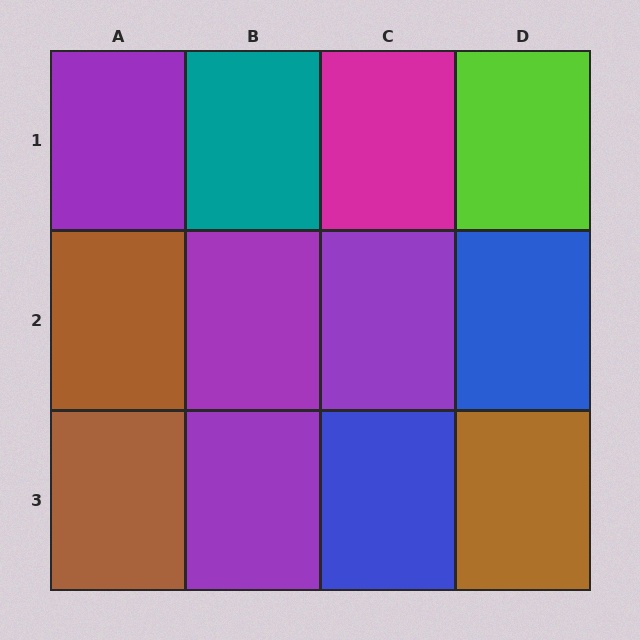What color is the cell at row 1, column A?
Purple.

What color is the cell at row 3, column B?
Purple.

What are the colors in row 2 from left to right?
Brown, purple, purple, blue.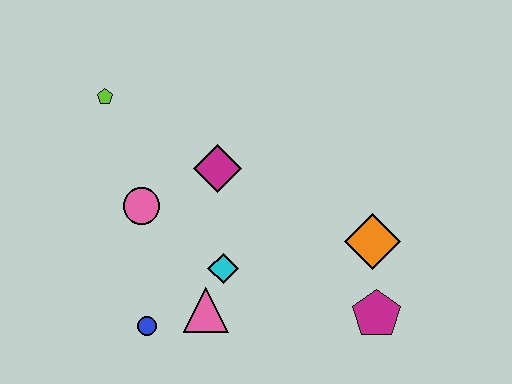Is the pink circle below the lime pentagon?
Yes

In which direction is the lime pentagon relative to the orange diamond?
The lime pentagon is to the left of the orange diamond.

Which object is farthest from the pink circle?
The magenta pentagon is farthest from the pink circle.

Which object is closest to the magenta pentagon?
The orange diamond is closest to the magenta pentagon.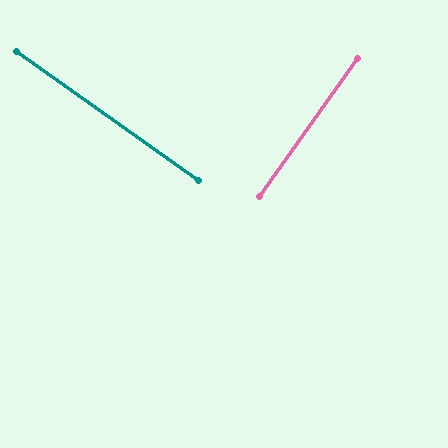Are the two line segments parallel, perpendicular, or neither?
Perpendicular — they meet at approximately 90°.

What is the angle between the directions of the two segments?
Approximately 90 degrees.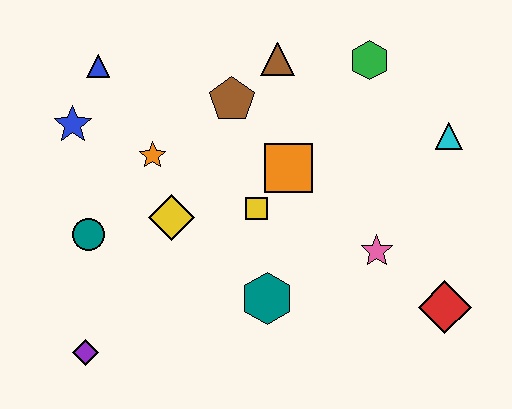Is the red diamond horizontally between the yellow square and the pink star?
No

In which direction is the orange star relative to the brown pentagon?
The orange star is to the left of the brown pentagon.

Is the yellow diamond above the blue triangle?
No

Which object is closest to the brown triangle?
The brown pentagon is closest to the brown triangle.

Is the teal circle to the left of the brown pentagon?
Yes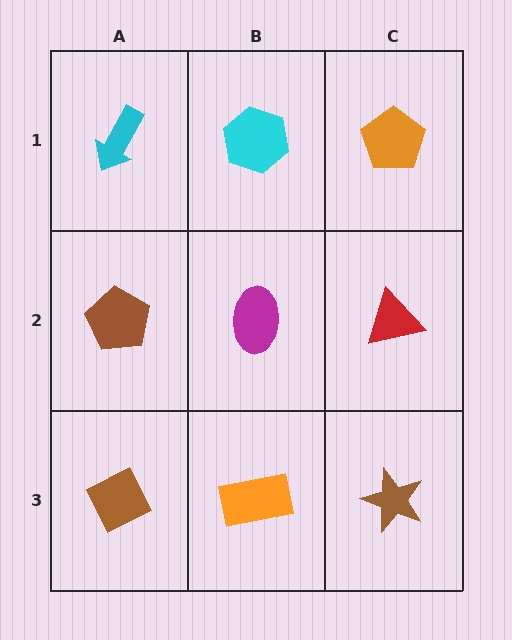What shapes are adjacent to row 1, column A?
A brown pentagon (row 2, column A), a cyan hexagon (row 1, column B).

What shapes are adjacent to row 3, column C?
A red triangle (row 2, column C), an orange rectangle (row 3, column B).